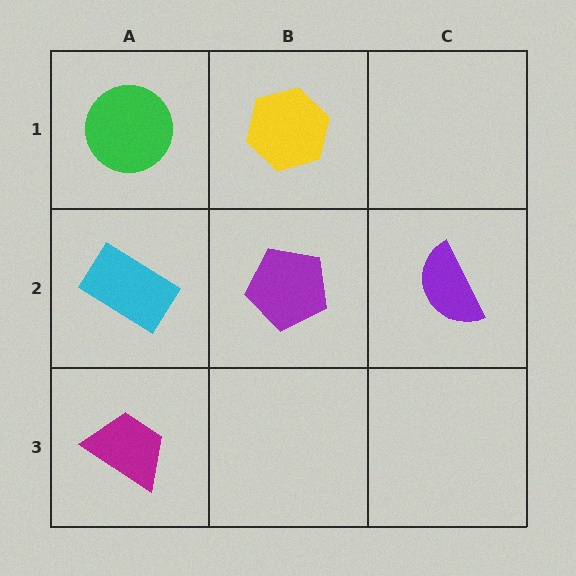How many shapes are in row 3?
1 shape.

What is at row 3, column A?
A magenta trapezoid.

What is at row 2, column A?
A cyan rectangle.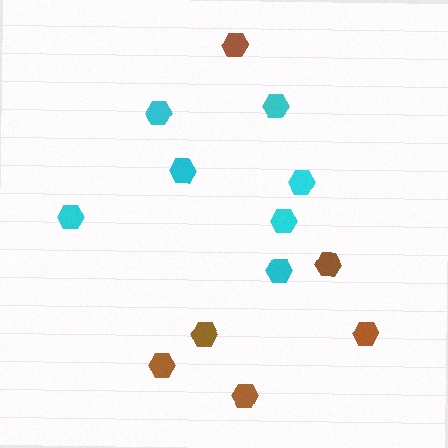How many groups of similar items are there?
There are 2 groups: one group of brown hexagons (6) and one group of cyan hexagons (7).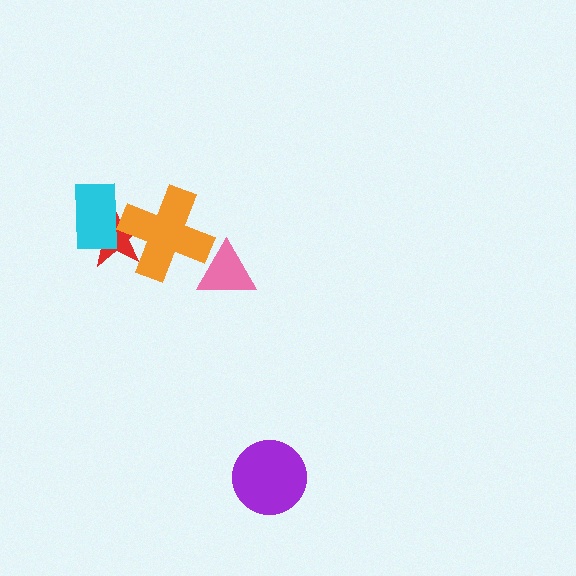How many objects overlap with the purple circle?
0 objects overlap with the purple circle.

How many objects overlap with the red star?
2 objects overlap with the red star.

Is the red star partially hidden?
Yes, it is partially covered by another shape.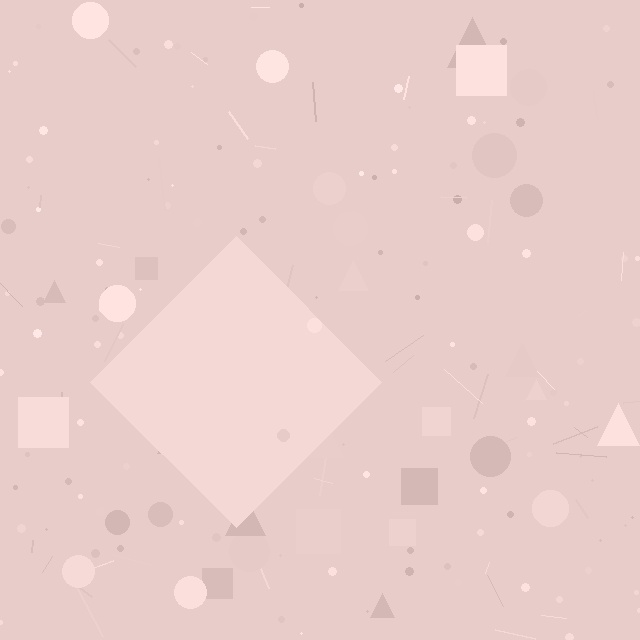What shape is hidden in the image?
A diamond is hidden in the image.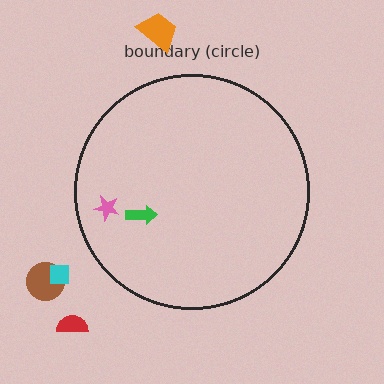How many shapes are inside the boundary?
2 inside, 4 outside.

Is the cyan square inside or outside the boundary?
Outside.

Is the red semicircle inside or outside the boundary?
Outside.